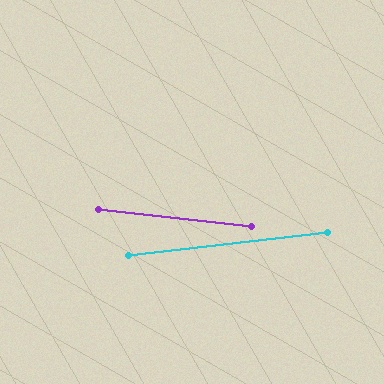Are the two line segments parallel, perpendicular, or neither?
Neither parallel nor perpendicular — they differ by about 13°.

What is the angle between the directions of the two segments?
Approximately 13 degrees.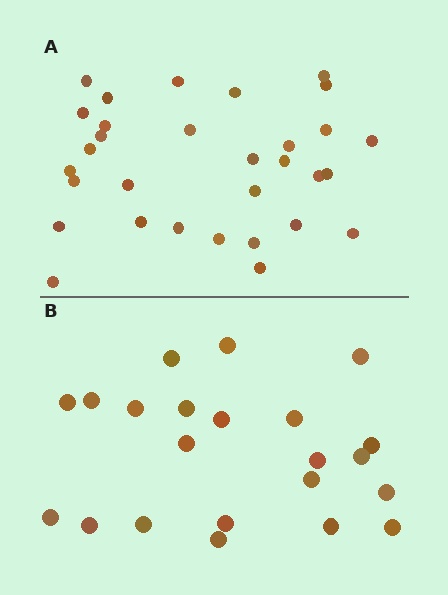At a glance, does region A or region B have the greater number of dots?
Region A (the top region) has more dots.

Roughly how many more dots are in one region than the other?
Region A has roughly 8 or so more dots than region B.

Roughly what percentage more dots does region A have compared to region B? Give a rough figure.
About 40% more.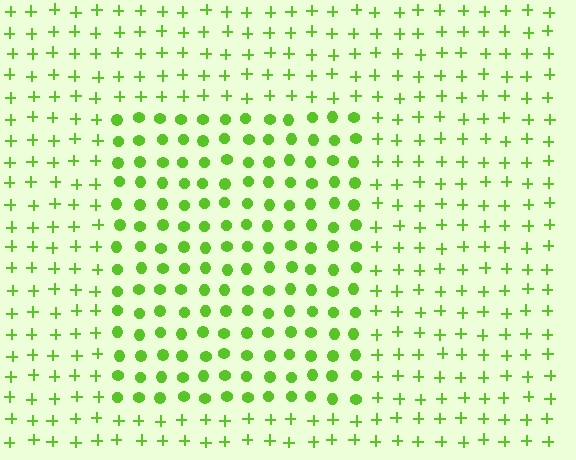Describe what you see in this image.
The image is filled with small lime elements arranged in a uniform grid. A rectangle-shaped region contains circles, while the surrounding area contains plus signs. The boundary is defined purely by the change in element shape.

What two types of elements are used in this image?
The image uses circles inside the rectangle region and plus signs outside it.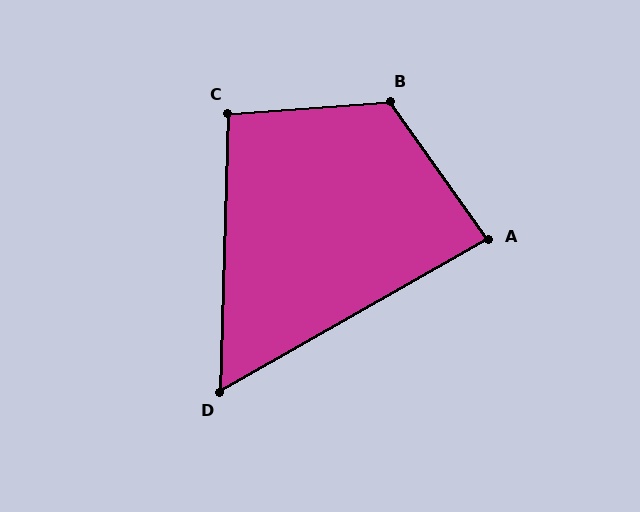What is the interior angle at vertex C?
Approximately 96 degrees (obtuse).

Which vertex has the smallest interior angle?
D, at approximately 59 degrees.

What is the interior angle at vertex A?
Approximately 84 degrees (acute).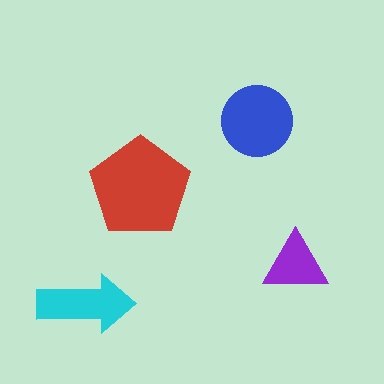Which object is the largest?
The red pentagon.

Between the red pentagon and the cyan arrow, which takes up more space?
The red pentagon.